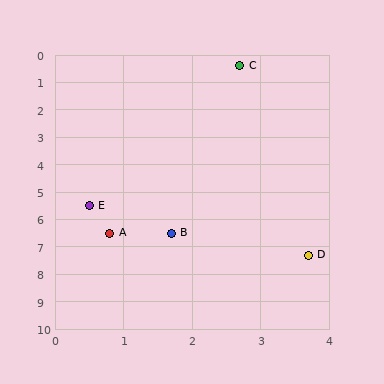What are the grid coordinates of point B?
Point B is at approximately (1.7, 6.5).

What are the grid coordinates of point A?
Point A is at approximately (0.8, 6.5).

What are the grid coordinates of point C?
Point C is at approximately (2.7, 0.4).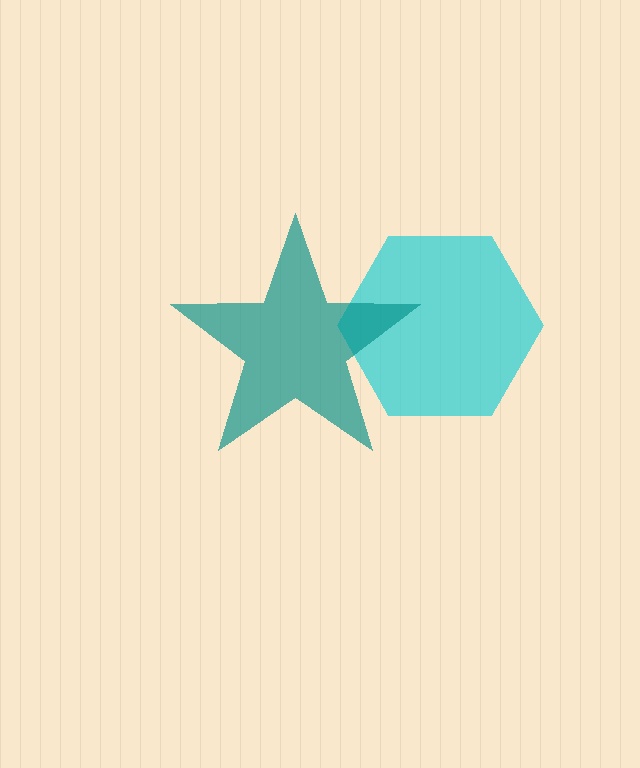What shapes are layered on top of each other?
The layered shapes are: a cyan hexagon, a teal star.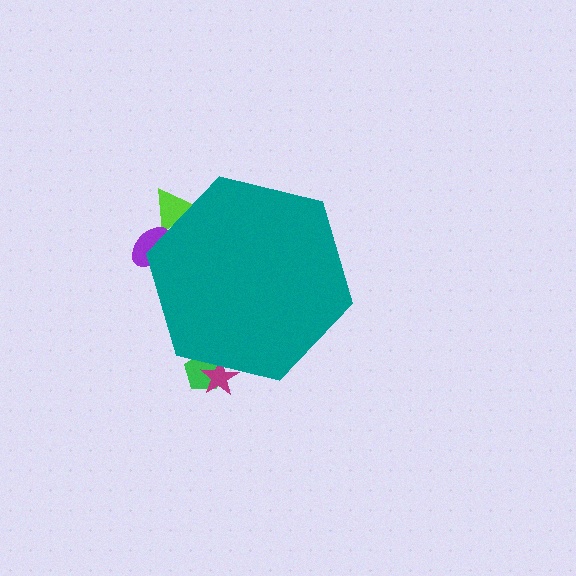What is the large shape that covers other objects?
A teal hexagon.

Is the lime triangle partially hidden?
Yes, the lime triangle is partially hidden behind the teal hexagon.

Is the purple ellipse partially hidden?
Yes, the purple ellipse is partially hidden behind the teal hexagon.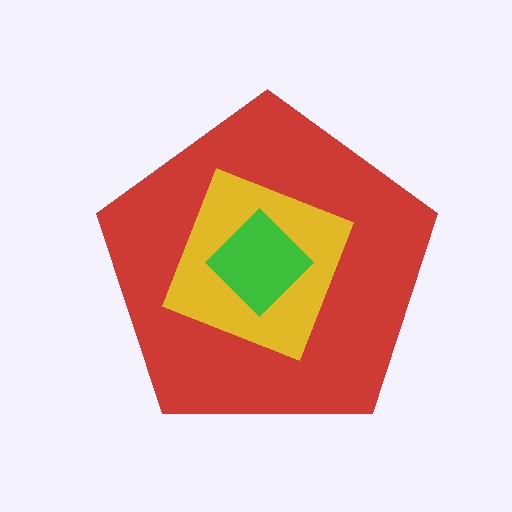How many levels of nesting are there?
3.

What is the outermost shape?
The red pentagon.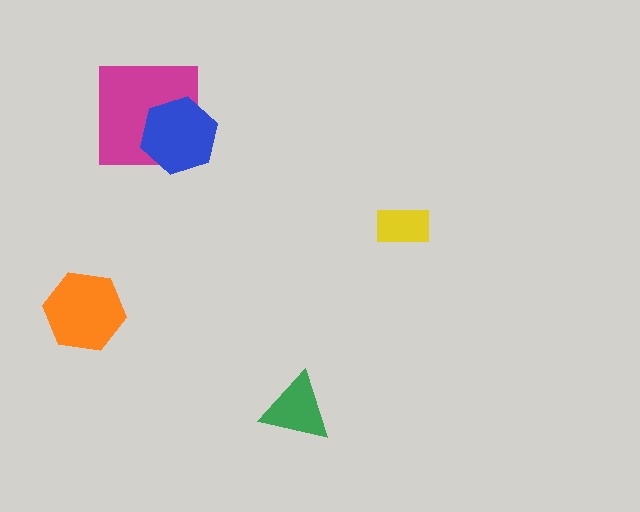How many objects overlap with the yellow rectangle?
0 objects overlap with the yellow rectangle.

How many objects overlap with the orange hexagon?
0 objects overlap with the orange hexagon.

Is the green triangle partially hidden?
No, no other shape covers it.